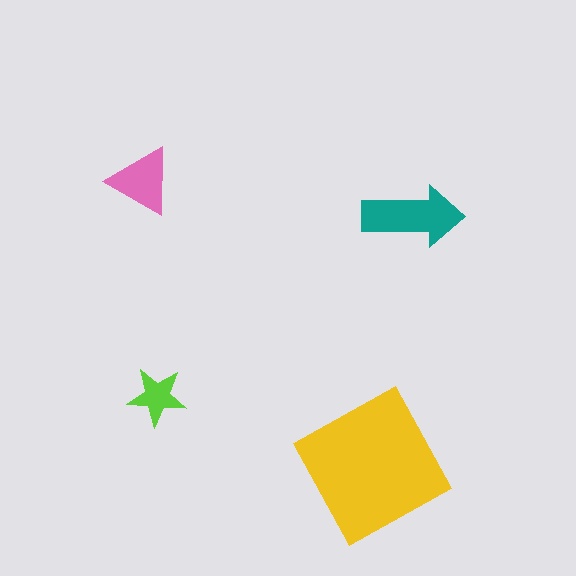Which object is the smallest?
The lime star.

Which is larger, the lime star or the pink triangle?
The pink triangle.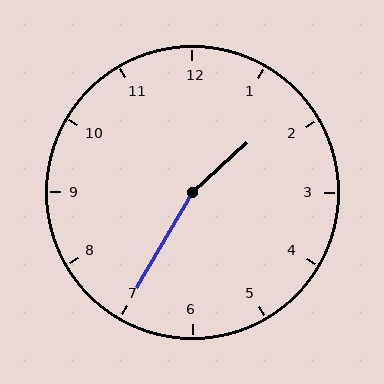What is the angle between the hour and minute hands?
Approximately 162 degrees.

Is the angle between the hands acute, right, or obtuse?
It is obtuse.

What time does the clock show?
1:35.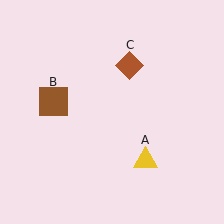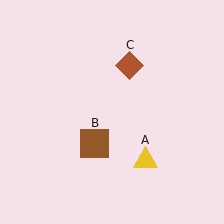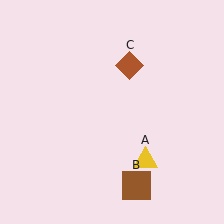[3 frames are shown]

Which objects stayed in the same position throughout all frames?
Yellow triangle (object A) and brown diamond (object C) remained stationary.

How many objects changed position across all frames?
1 object changed position: brown square (object B).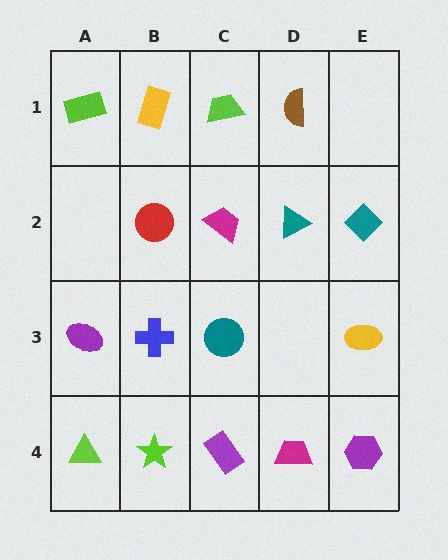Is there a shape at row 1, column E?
No, that cell is empty.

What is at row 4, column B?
A lime star.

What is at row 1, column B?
A yellow rectangle.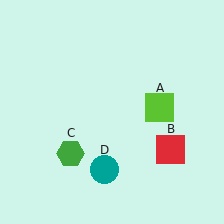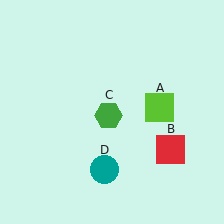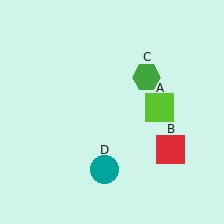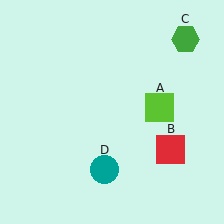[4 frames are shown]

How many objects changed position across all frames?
1 object changed position: green hexagon (object C).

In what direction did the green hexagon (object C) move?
The green hexagon (object C) moved up and to the right.